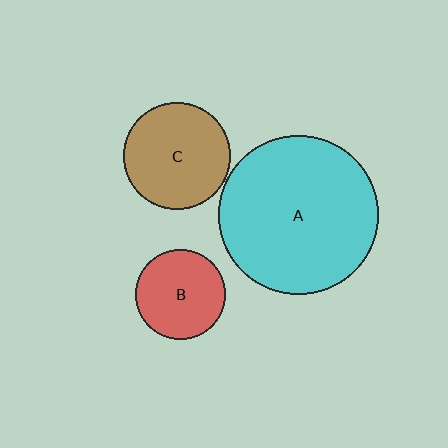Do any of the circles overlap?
No, none of the circles overlap.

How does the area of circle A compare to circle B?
Approximately 3.2 times.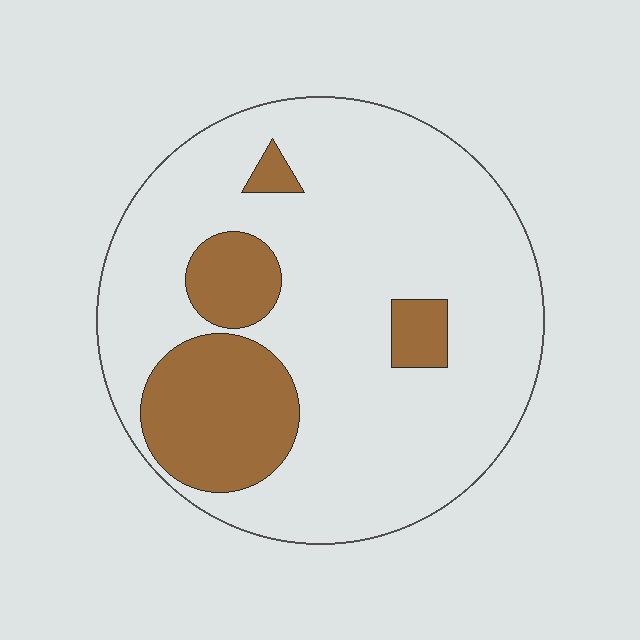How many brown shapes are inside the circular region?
4.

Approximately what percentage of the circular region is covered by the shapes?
Approximately 20%.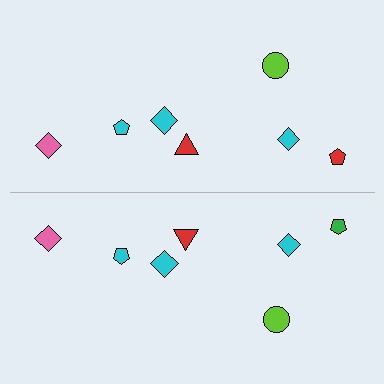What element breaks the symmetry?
The green pentagon on the bottom side breaks the symmetry — its mirror counterpart is red.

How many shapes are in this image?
There are 14 shapes in this image.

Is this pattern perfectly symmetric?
No, the pattern is not perfectly symmetric. The green pentagon on the bottom side breaks the symmetry — its mirror counterpart is red.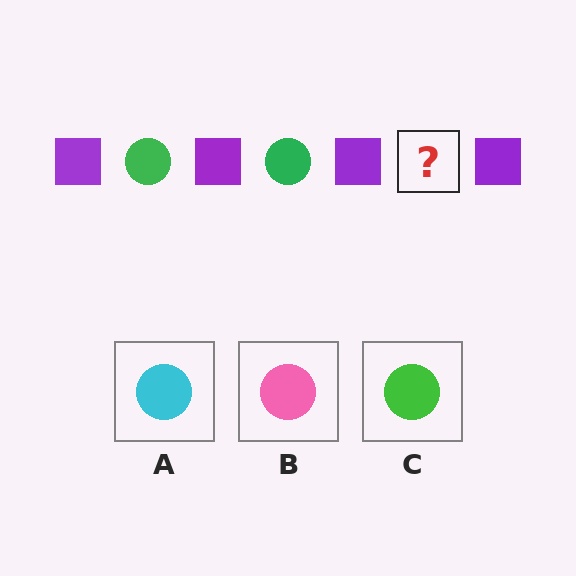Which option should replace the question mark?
Option C.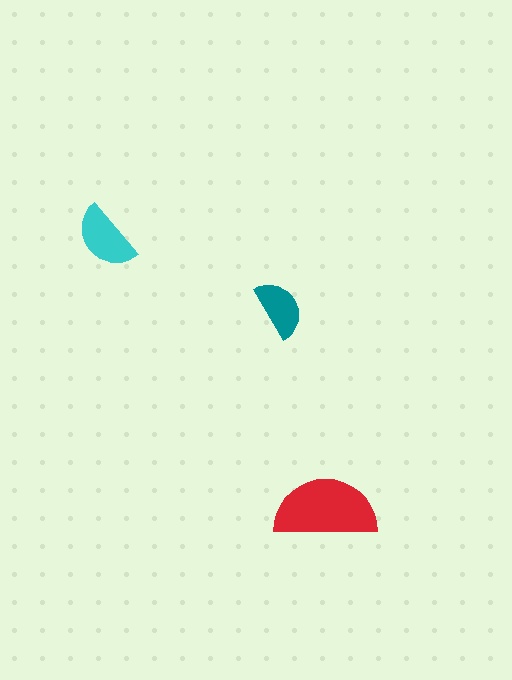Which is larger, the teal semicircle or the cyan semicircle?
The cyan one.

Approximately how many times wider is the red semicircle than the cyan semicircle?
About 1.5 times wider.